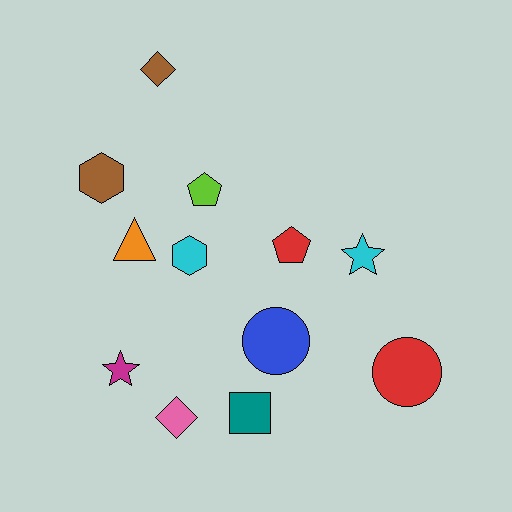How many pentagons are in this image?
There are 2 pentagons.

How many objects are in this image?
There are 12 objects.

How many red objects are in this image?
There are 2 red objects.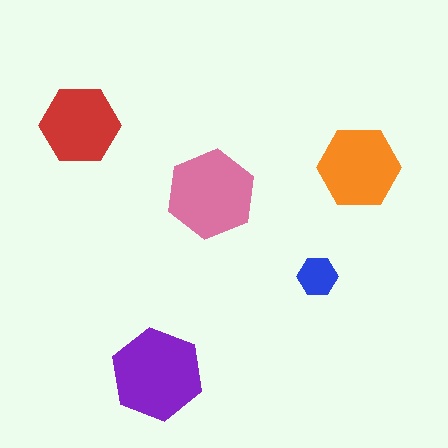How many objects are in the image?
There are 5 objects in the image.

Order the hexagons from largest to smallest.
the purple one, the pink one, the orange one, the red one, the blue one.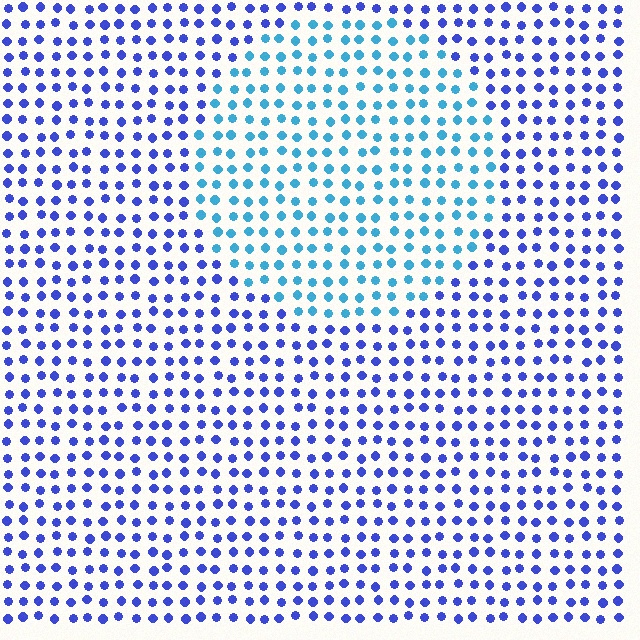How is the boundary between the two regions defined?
The boundary is defined purely by a slight shift in hue (about 39 degrees). Spacing, size, and orientation are identical on both sides.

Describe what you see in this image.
The image is filled with small blue elements in a uniform arrangement. A circle-shaped region is visible where the elements are tinted to a slightly different hue, forming a subtle color boundary.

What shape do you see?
I see a circle.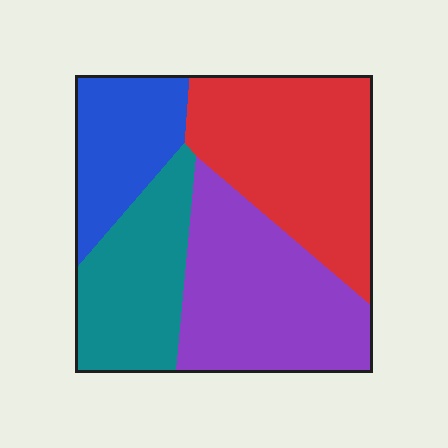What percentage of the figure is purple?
Purple covers 31% of the figure.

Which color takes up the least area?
Blue, at roughly 15%.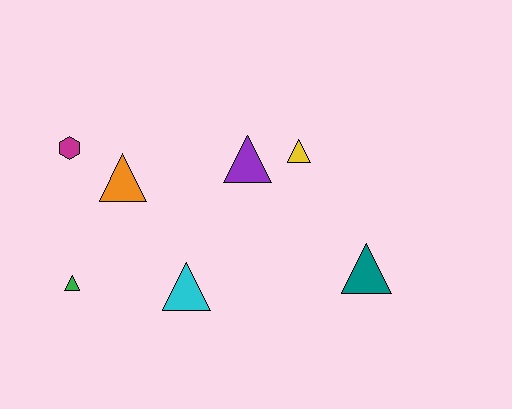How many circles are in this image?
There are no circles.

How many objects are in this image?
There are 7 objects.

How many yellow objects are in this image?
There is 1 yellow object.